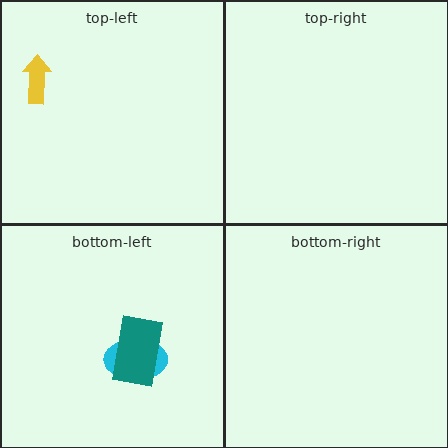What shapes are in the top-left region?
The yellow arrow.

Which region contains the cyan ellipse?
The bottom-left region.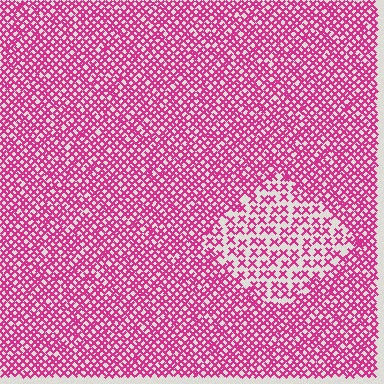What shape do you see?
I see a diamond.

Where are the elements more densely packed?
The elements are more densely packed outside the diamond boundary.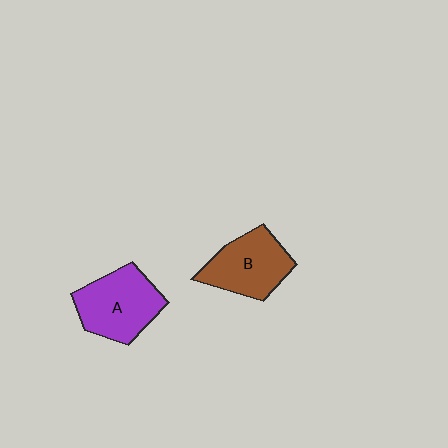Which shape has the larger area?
Shape A (purple).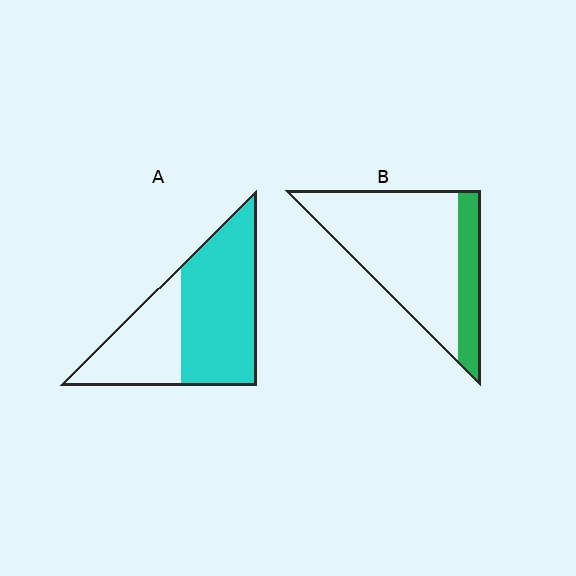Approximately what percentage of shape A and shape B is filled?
A is approximately 60% and B is approximately 20%.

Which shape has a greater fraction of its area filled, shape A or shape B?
Shape A.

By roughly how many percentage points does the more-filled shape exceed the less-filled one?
By roughly 40 percentage points (A over B).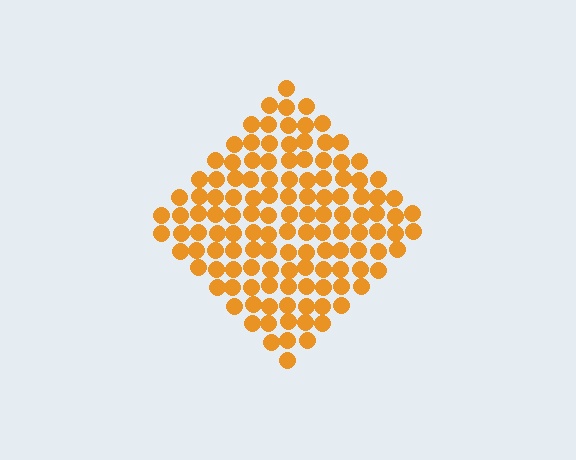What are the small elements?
The small elements are circles.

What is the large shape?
The large shape is a diamond.